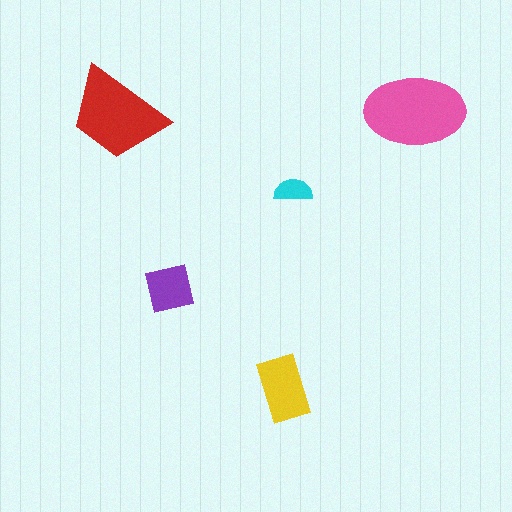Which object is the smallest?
The cyan semicircle.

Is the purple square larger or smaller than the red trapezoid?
Smaller.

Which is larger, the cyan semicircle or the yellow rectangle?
The yellow rectangle.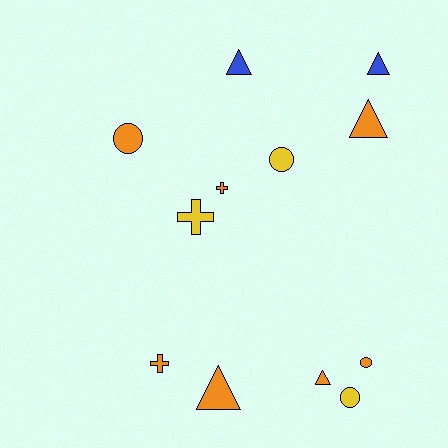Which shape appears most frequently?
Triangle, with 5 objects.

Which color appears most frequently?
Orange, with 7 objects.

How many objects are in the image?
There are 12 objects.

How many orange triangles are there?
There are 3 orange triangles.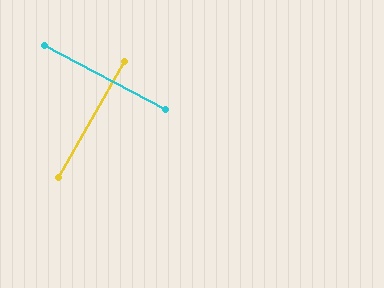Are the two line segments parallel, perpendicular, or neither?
Perpendicular — they meet at approximately 89°.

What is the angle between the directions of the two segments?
Approximately 89 degrees.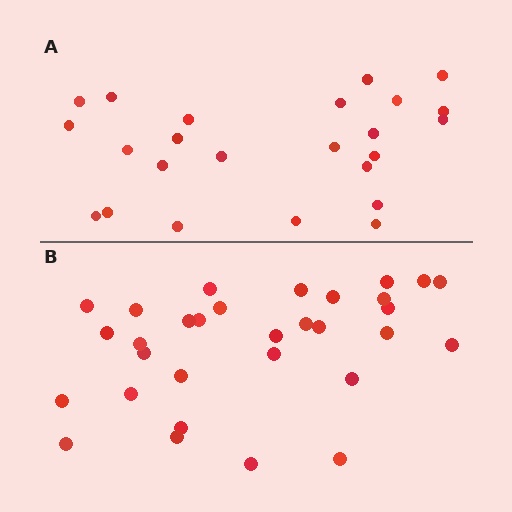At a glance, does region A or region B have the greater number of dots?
Region B (the bottom region) has more dots.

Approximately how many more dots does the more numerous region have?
Region B has roughly 8 or so more dots than region A.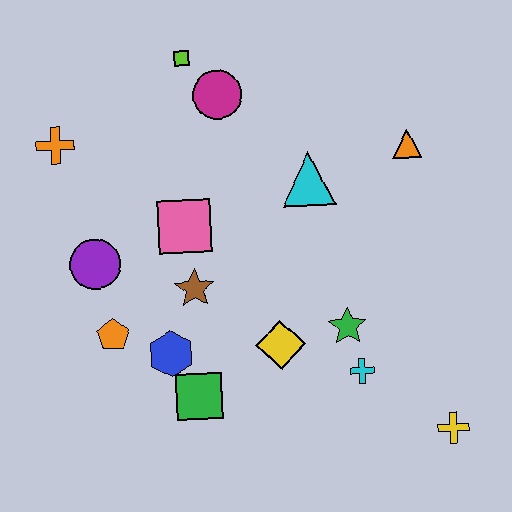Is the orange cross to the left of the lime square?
Yes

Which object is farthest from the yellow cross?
The orange cross is farthest from the yellow cross.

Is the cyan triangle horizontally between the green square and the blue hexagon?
No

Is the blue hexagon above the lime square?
No